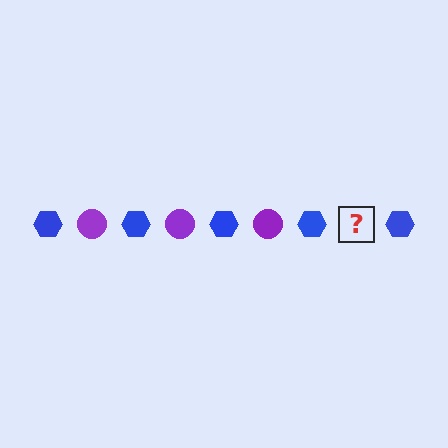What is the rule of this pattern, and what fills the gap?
The rule is that the pattern alternates between blue hexagon and purple circle. The gap should be filled with a purple circle.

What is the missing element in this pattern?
The missing element is a purple circle.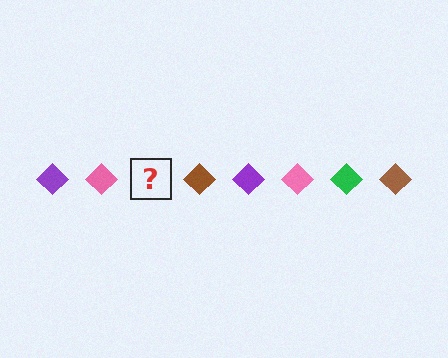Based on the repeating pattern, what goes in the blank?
The blank should be a green diamond.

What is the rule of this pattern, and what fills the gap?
The rule is that the pattern cycles through purple, pink, green, brown diamonds. The gap should be filled with a green diamond.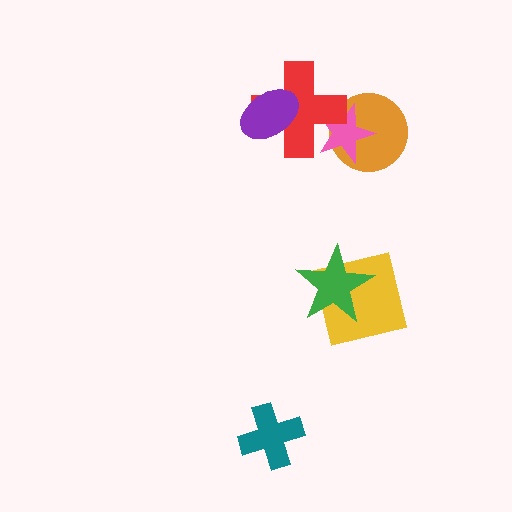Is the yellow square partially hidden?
Yes, it is partially covered by another shape.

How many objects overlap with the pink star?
2 objects overlap with the pink star.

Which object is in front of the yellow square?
The green star is in front of the yellow square.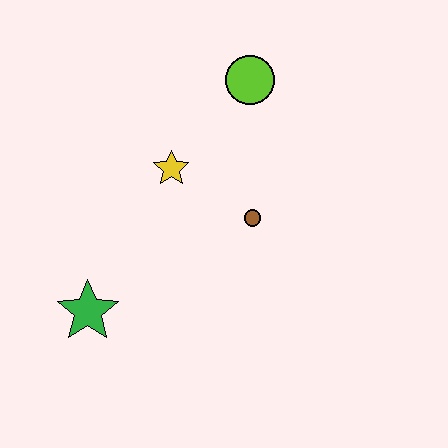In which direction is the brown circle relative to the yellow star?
The brown circle is to the right of the yellow star.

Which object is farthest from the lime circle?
The green star is farthest from the lime circle.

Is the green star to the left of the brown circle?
Yes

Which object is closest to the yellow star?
The brown circle is closest to the yellow star.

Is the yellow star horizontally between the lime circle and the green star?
Yes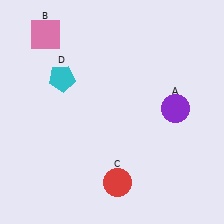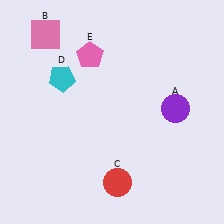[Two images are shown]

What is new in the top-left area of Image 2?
A pink pentagon (E) was added in the top-left area of Image 2.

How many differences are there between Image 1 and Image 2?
There is 1 difference between the two images.